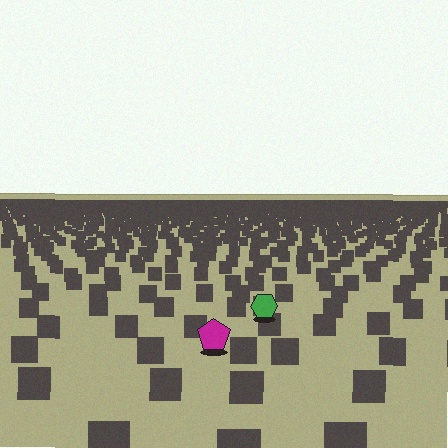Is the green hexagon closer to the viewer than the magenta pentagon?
No. The magenta pentagon is closer — you can tell from the texture gradient: the ground texture is coarser near it.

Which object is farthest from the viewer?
The green hexagon is farthest from the viewer. It appears smaller and the ground texture around it is denser.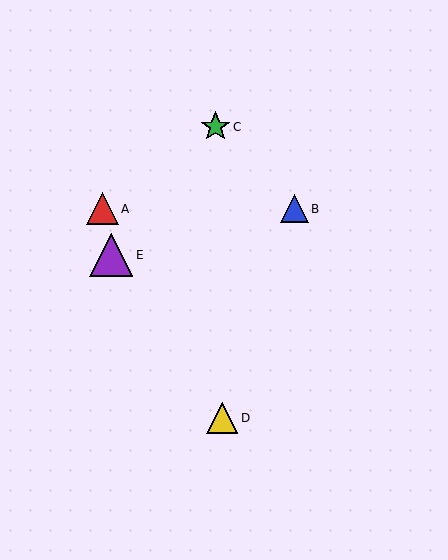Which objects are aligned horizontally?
Objects A, B are aligned horizontally.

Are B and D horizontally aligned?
No, B is at y≈209 and D is at y≈418.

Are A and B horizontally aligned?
Yes, both are at y≈209.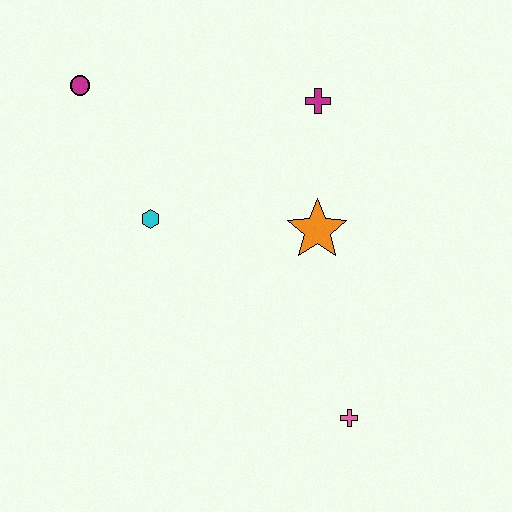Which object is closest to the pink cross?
The orange star is closest to the pink cross.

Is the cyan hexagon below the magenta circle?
Yes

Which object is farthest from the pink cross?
The magenta circle is farthest from the pink cross.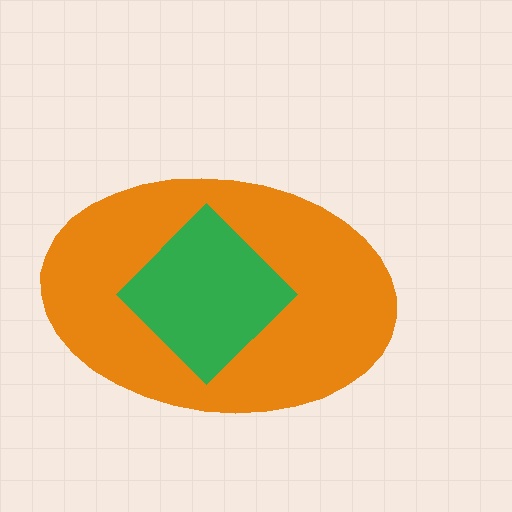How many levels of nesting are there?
2.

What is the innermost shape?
The green diamond.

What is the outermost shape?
The orange ellipse.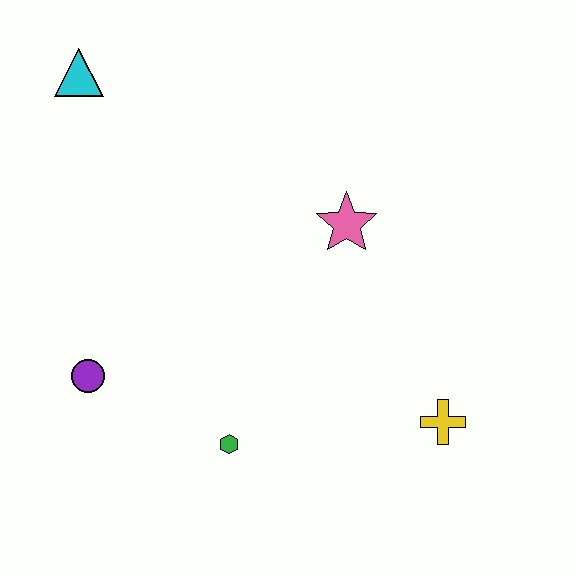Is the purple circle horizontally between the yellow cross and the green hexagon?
No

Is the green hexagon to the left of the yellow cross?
Yes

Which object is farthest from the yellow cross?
The cyan triangle is farthest from the yellow cross.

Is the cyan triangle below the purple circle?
No